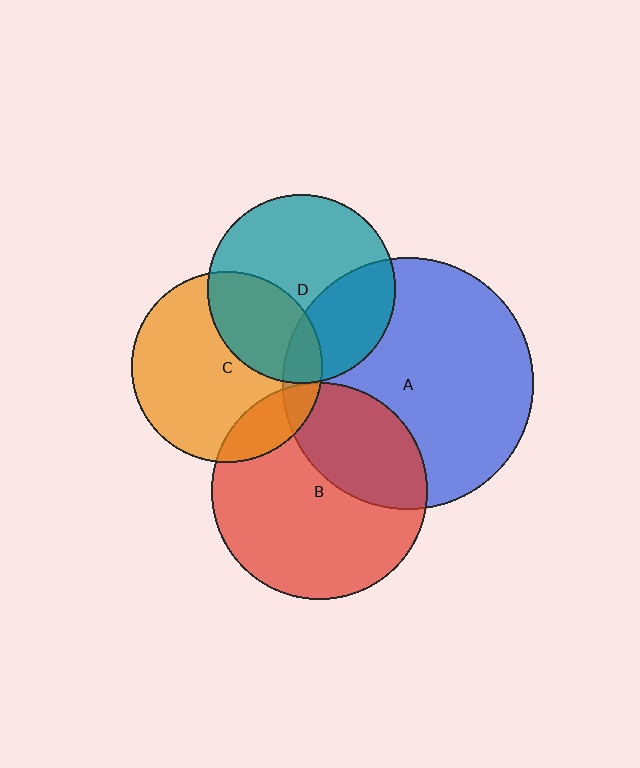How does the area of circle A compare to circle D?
Approximately 1.8 times.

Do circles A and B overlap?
Yes.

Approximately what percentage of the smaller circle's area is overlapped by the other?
Approximately 35%.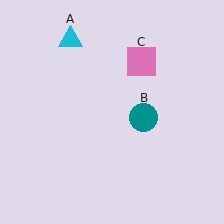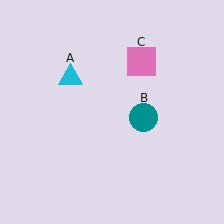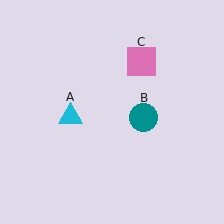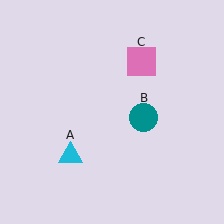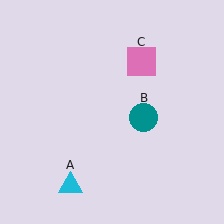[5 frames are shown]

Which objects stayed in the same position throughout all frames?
Teal circle (object B) and pink square (object C) remained stationary.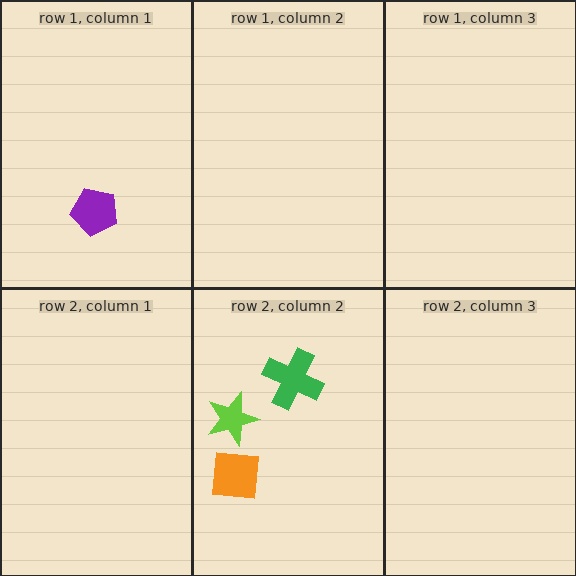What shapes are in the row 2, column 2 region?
The lime star, the orange square, the green cross.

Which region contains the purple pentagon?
The row 1, column 1 region.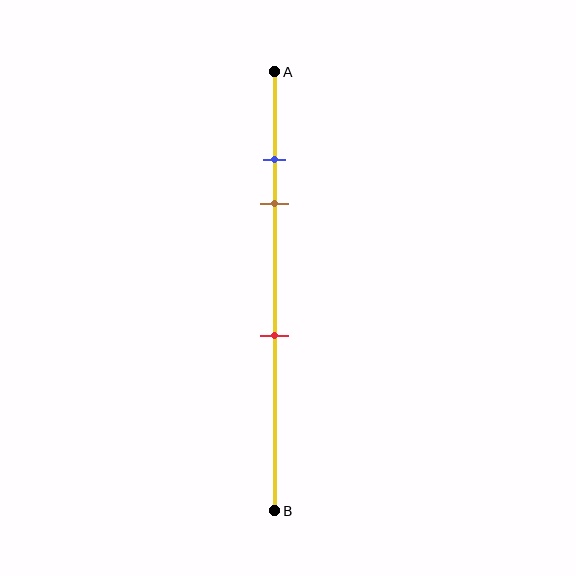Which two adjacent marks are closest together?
The blue and brown marks are the closest adjacent pair.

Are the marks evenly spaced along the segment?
No, the marks are not evenly spaced.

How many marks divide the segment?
There are 3 marks dividing the segment.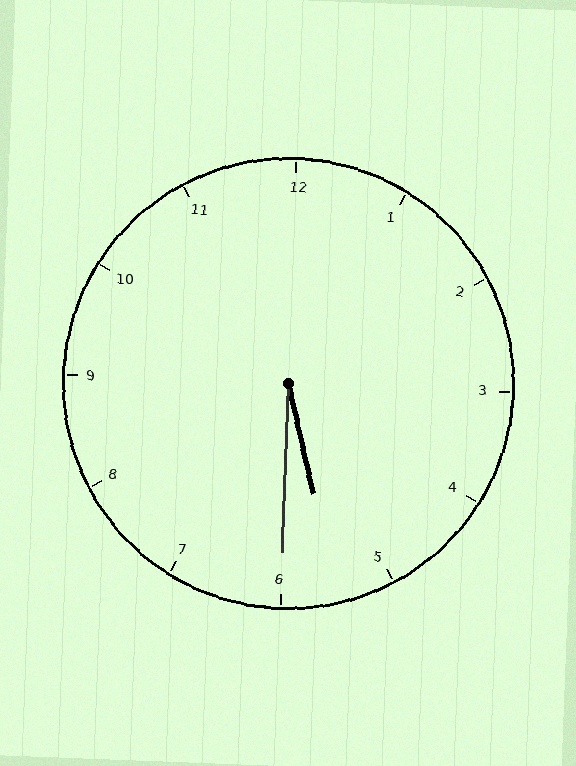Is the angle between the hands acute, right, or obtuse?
It is acute.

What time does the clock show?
5:30.